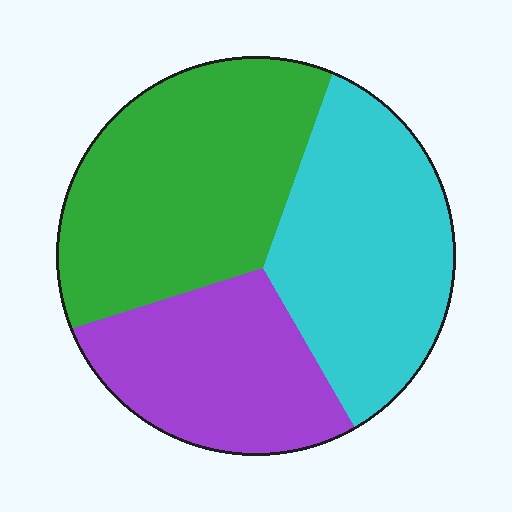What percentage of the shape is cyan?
Cyan covers 34% of the shape.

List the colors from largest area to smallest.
From largest to smallest: green, cyan, purple.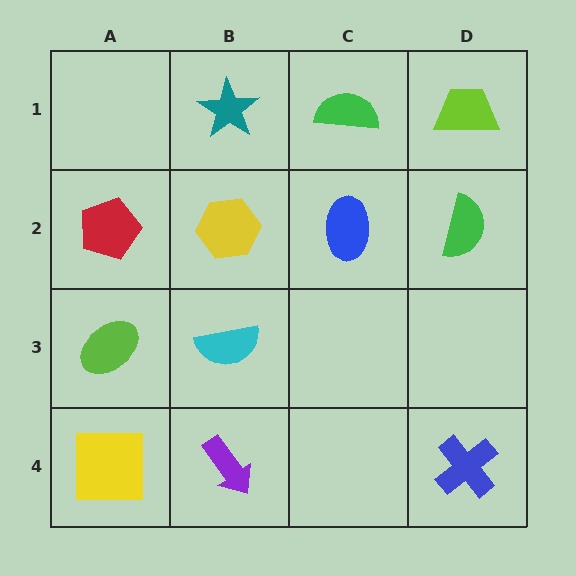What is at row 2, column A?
A red pentagon.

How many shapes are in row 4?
3 shapes.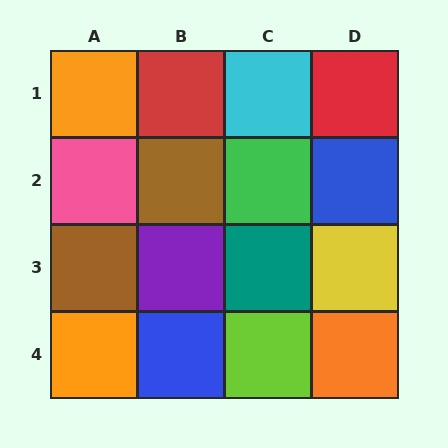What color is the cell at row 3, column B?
Purple.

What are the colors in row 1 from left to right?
Orange, red, cyan, red.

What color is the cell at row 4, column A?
Orange.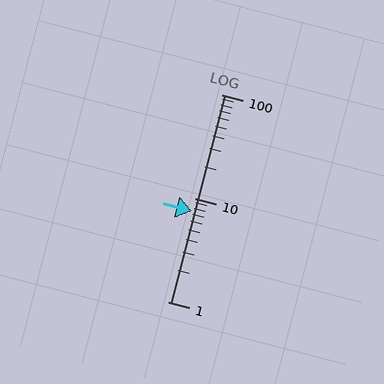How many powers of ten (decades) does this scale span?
The scale spans 2 decades, from 1 to 100.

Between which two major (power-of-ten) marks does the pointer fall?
The pointer is between 1 and 10.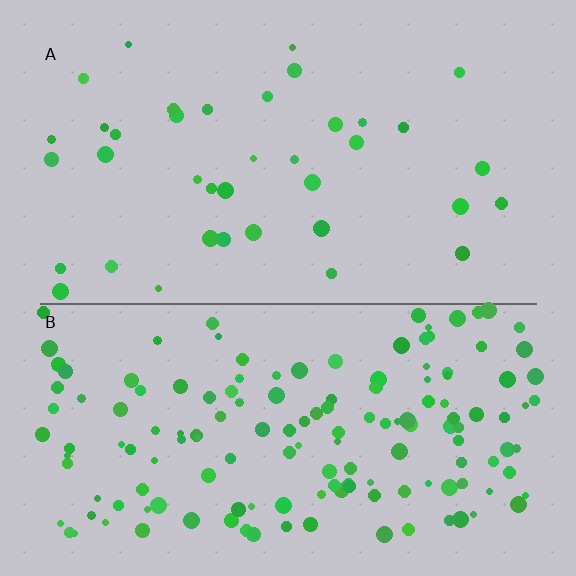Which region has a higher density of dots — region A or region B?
B (the bottom).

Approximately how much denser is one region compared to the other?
Approximately 4.1× — region B over region A.